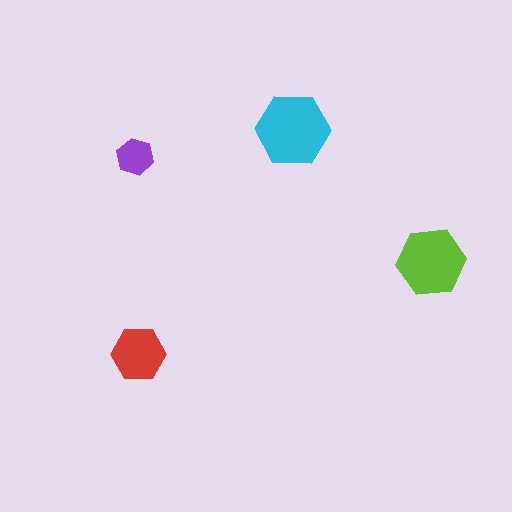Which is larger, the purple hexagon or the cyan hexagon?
The cyan one.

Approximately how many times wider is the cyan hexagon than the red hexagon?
About 1.5 times wider.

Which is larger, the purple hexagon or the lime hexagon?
The lime one.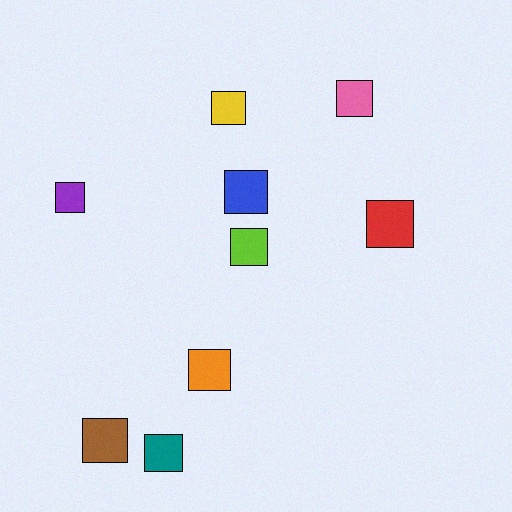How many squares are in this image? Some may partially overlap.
There are 9 squares.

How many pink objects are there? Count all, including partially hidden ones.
There is 1 pink object.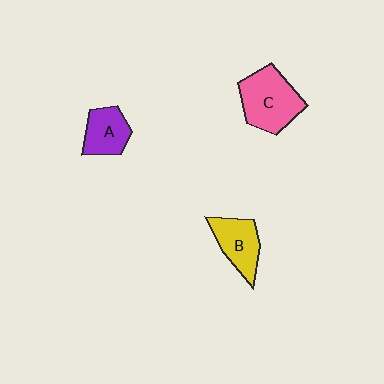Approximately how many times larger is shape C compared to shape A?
Approximately 1.6 times.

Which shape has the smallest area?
Shape A (purple).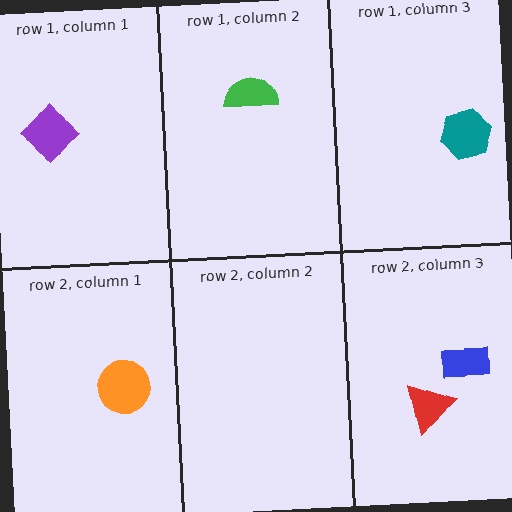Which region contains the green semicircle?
The row 1, column 2 region.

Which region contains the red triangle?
The row 2, column 3 region.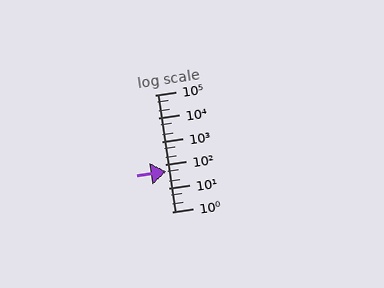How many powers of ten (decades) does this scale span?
The scale spans 5 decades, from 1 to 100000.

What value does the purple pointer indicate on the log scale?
The pointer indicates approximately 54.